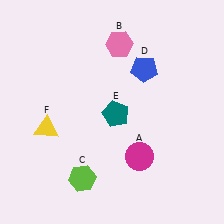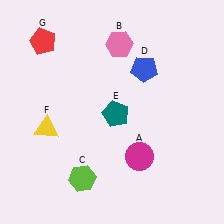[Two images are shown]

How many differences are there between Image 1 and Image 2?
There is 1 difference between the two images.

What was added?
A red pentagon (G) was added in Image 2.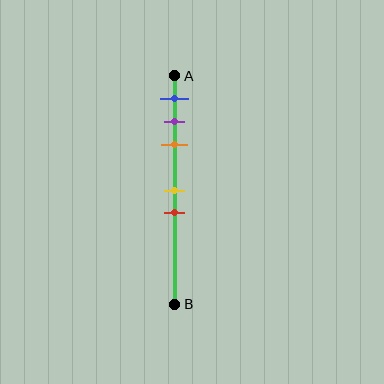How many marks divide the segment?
There are 5 marks dividing the segment.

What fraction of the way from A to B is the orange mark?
The orange mark is approximately 30% (0.3) of the way from A to B.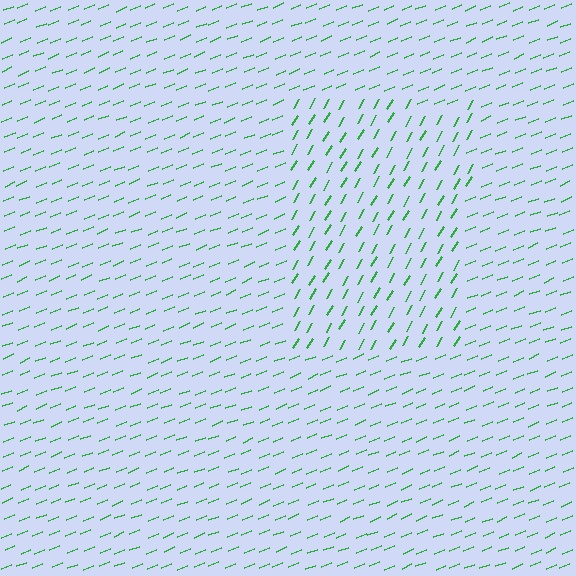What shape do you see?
I see a rectangle.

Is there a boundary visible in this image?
Yes, there is a texture boundary formed by a change in line orientation.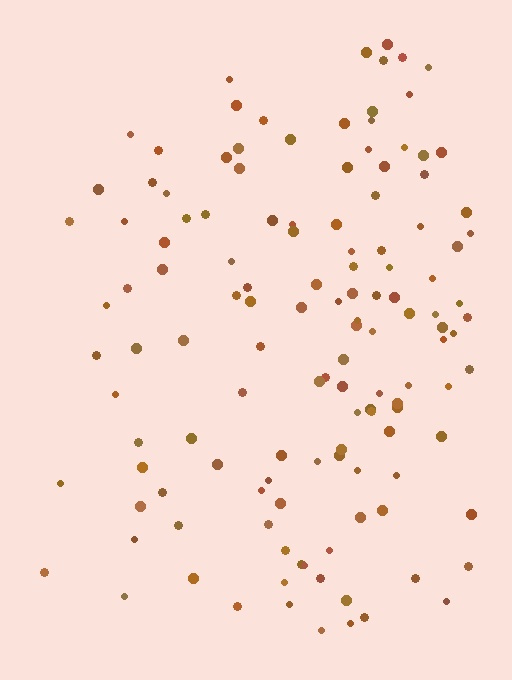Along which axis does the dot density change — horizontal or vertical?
Horizontal.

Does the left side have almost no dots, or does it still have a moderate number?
Still a moderate number, just noticeably fewer than the right.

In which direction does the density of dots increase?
From left to right, with the right side densest.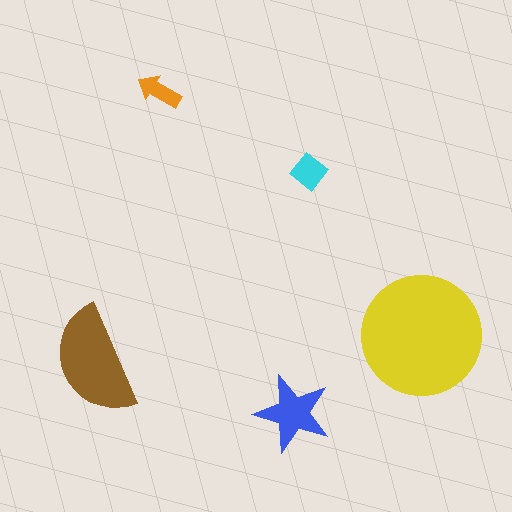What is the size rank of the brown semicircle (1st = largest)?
2nd.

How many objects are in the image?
There are 5 objects in the image.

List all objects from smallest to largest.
The orange arrow, the cyan diamond, the blue star, the brown semicircle, the yellow circle.